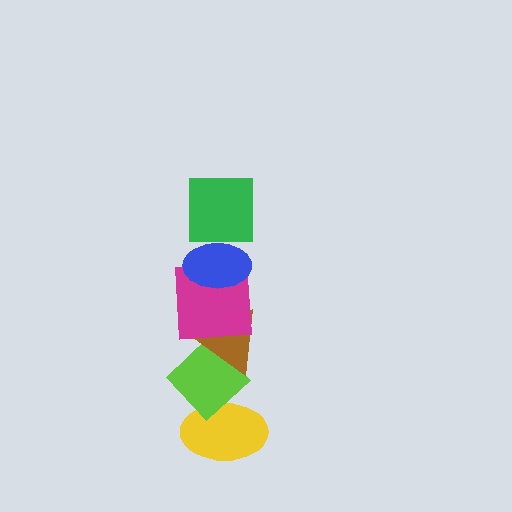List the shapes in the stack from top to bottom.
From top to bottom: the green square, the blue ellipse, the magenta square, the brown triangle, the lime diamond, the yellow ellipse.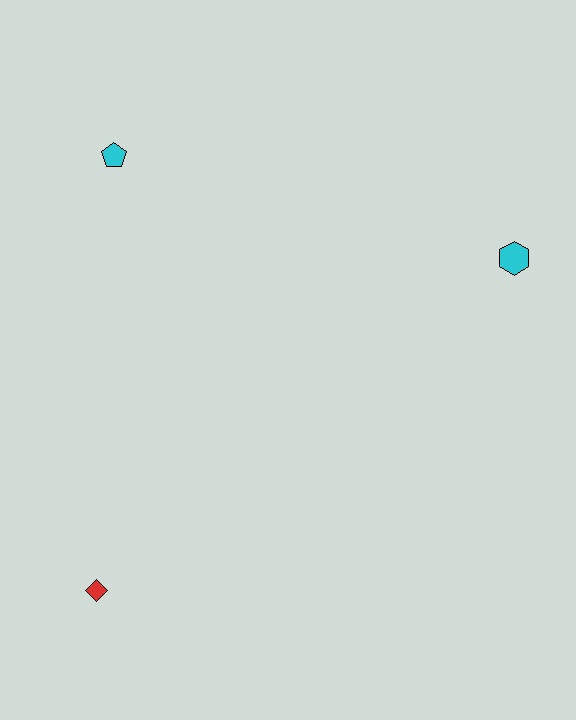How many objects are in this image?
There are 3 objects.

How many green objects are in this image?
There are no green objects.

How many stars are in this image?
There are no stars.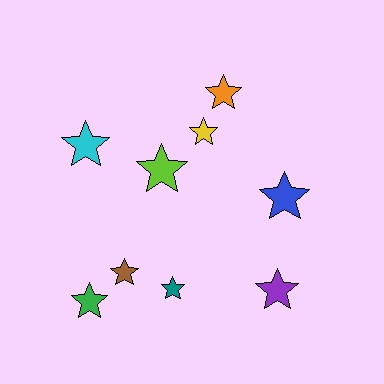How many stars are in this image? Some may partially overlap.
There are 9 stars.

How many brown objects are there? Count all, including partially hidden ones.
There is 1 brown object.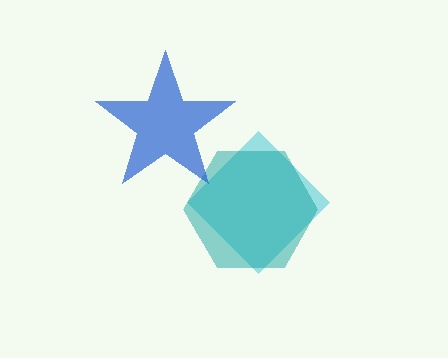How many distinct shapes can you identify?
There are 3 distinct shapes: a cyan diamond, a teal hexagon, a blue star.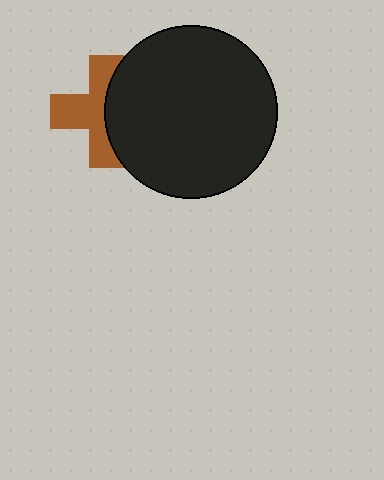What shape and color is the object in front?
The object in front is a black circle.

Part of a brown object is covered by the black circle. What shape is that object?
It is a cross.